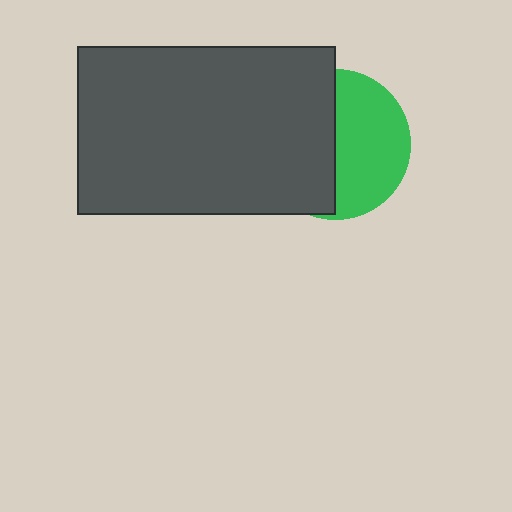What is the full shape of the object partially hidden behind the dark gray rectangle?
The partially hidden object is a green circle.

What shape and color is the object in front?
The object in front is a dark gray rectangle.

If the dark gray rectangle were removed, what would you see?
You would see the complete green circle.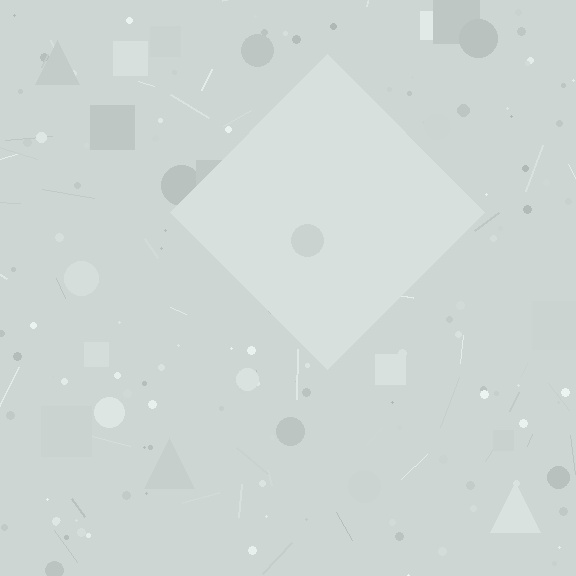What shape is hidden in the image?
A diamond is hidden in the image.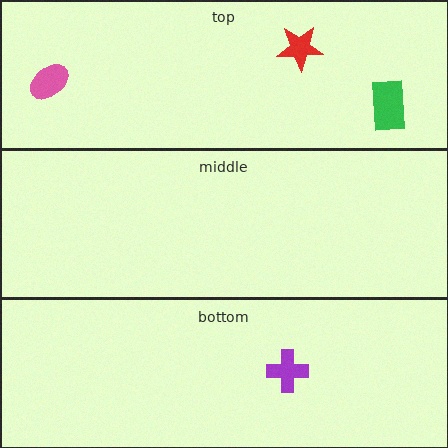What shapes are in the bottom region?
The purple cross.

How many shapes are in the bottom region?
1.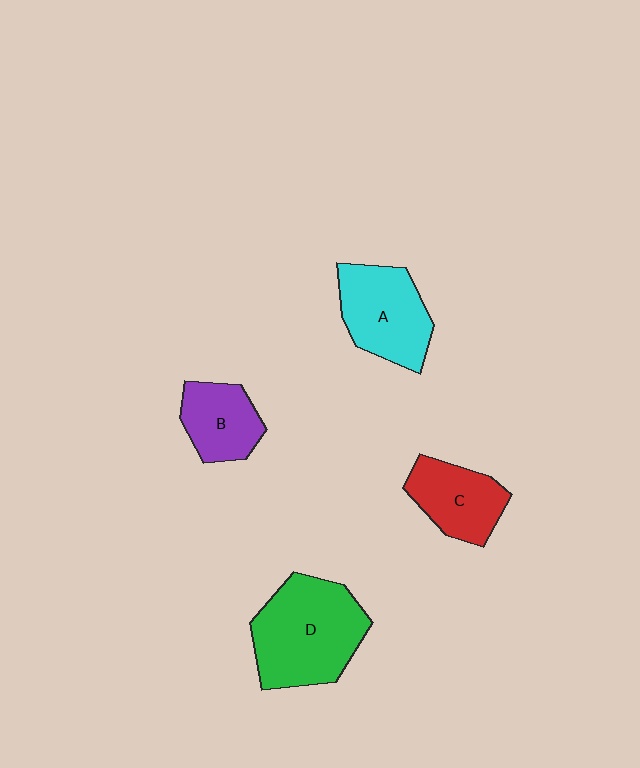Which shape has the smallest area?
Shape B (purple).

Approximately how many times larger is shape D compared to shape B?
Approximately 1.9 times.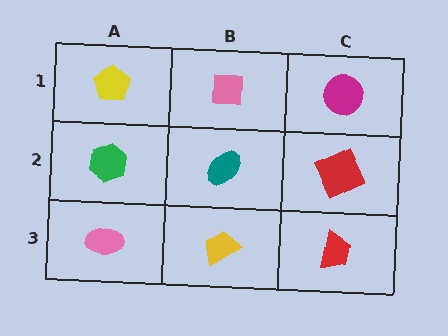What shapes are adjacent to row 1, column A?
A green hexagon (row 2, column A), a pink square (row 1, column B).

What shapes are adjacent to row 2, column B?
A pink square (row 1, column B), a yellow trapezoid (row 3, column B), a green hexagon (row 2, column A), a red square (row 2, column C).